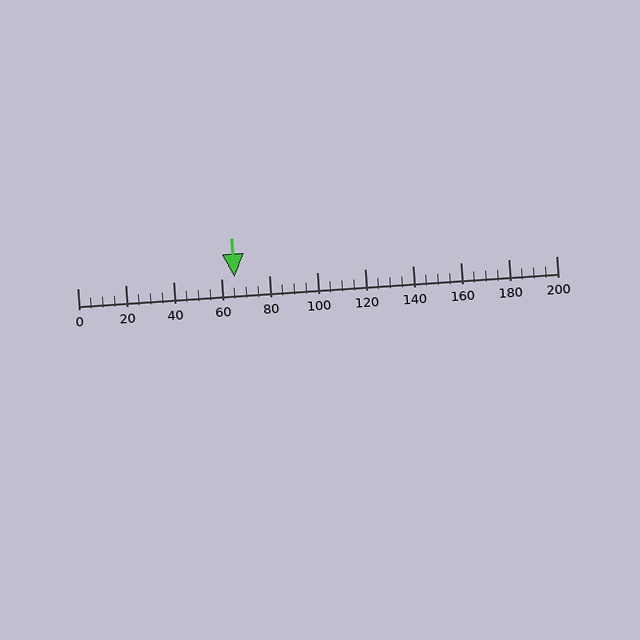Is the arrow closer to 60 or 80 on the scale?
The arrow is closer to 60.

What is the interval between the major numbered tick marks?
The major tick marks are spaced 20 units apart.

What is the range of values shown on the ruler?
The ruler shows values from 0 to 200.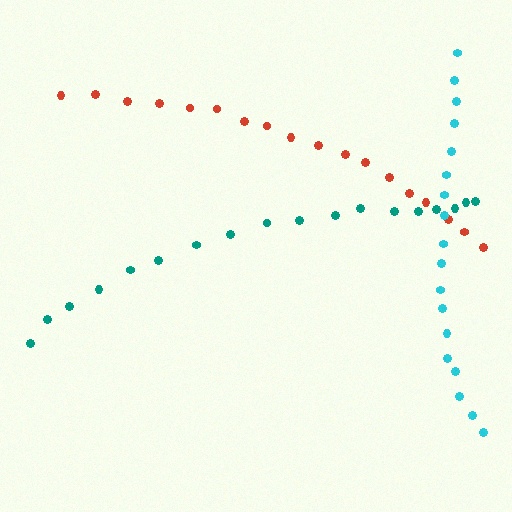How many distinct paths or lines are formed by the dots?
There are 3 distinct paths.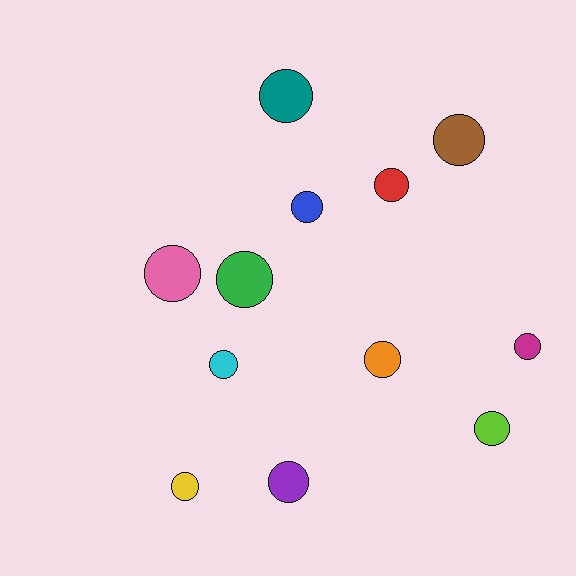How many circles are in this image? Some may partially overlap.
There are 12 circles.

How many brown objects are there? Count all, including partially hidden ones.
There is 1 brown object.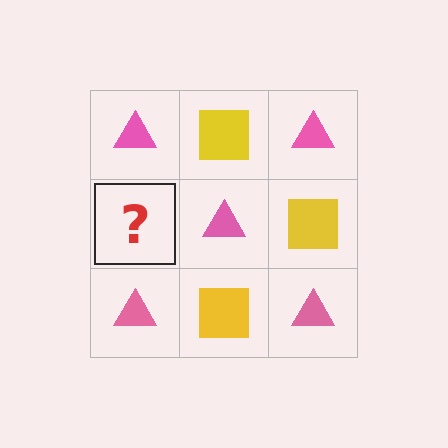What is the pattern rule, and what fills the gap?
The rule is that it alternates pink triangle and yellow square in a checkerboard pattern. The gap should be filled with a yellow square.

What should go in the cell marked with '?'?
The missing cell should contain a yellow square.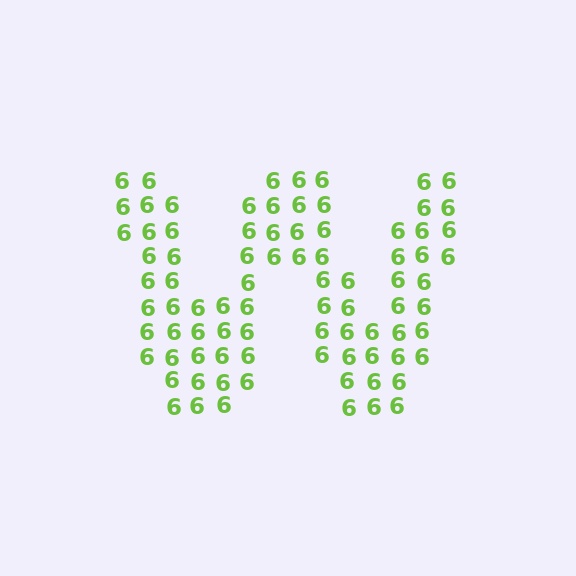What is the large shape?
The large shape is the letter W.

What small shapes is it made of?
It is made of small digit 6's.